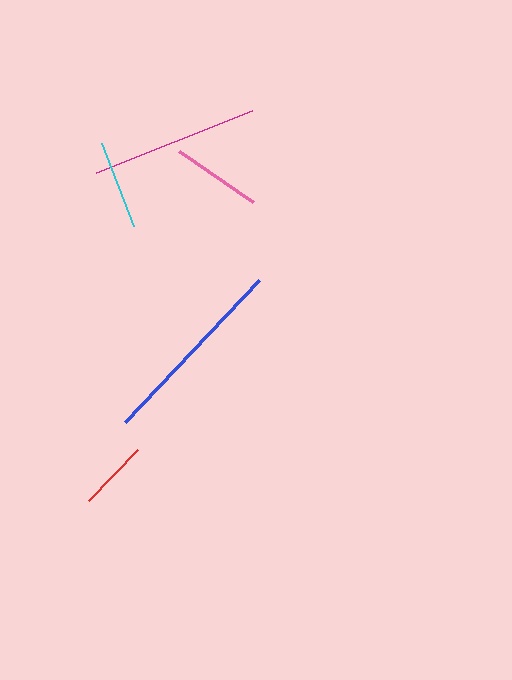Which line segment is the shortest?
The red line is the shortest at approximately 71 pixels.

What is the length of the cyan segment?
The cyan segment is approximately 89 pixels long.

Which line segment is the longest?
The blue line is the longest at approximately 195 pixels.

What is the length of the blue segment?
The blue segment is approximately 195 pixels long.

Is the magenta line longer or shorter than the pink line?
The magenta line is longer than the pink line.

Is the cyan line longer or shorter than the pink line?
The pink line is longer than the cyan line.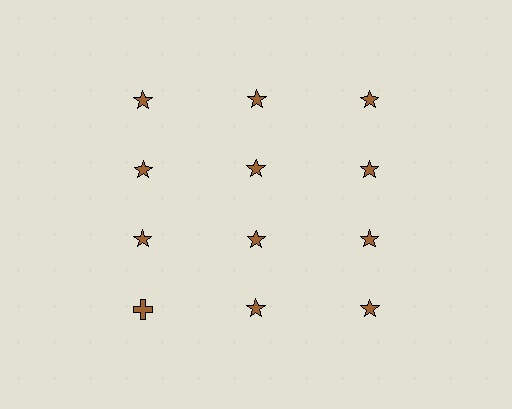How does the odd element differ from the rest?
It has a different shape: cross instead of star.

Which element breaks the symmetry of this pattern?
The brown cross in the fourth row, leftmost column breaks the symmetry. All other shapes are brown stars.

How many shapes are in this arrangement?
There are 12 shapes arranged in a grid pattern.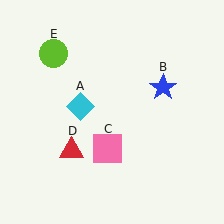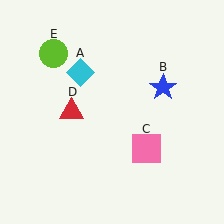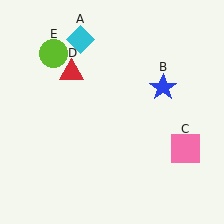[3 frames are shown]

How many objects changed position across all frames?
3 objects changed position: cyan diamond (object A), pink square (object C), red triangle (object D).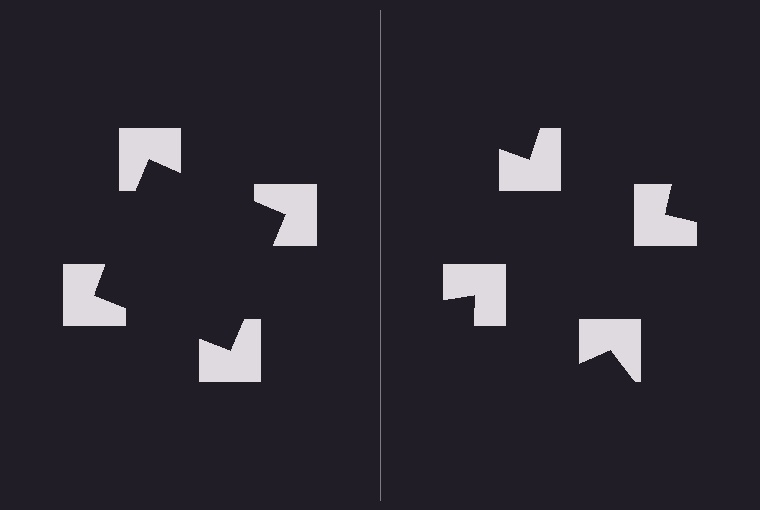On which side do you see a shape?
An illusory square appears on the left side. On the right side the wedge cuts are rotated, so no coherent shape forms.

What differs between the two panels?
The notched squares are positioned identically on both sides; only the wedge orientations differ. On the left they align to a square; on the right they are misaligned.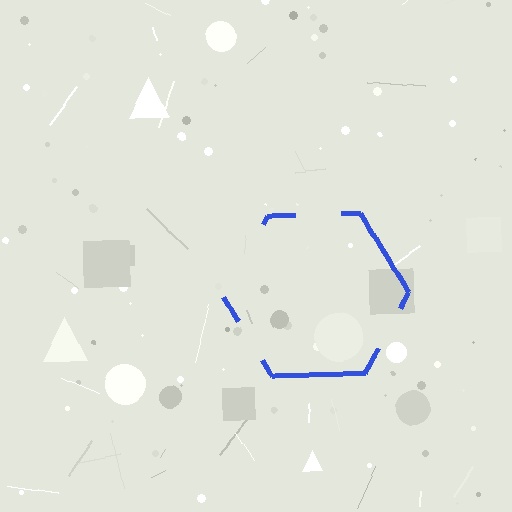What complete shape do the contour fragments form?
The contour fragments form a hexagon.